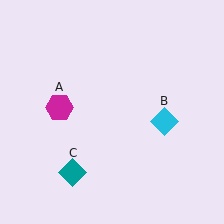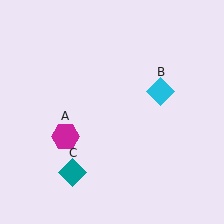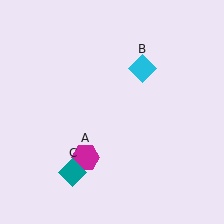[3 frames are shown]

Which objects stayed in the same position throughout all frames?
Teal diamond (object C) remained stationary.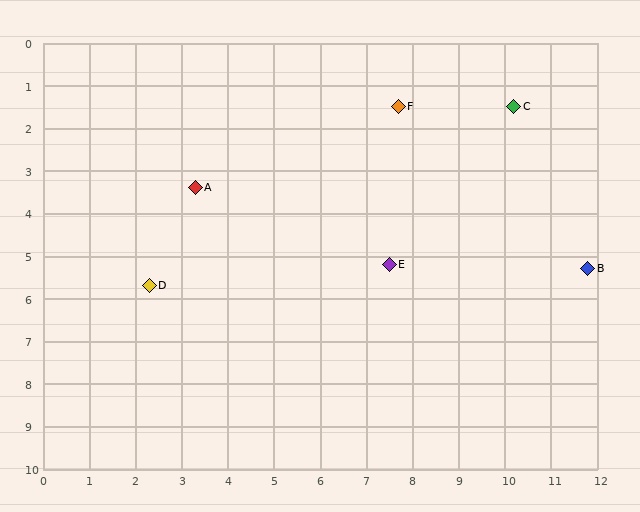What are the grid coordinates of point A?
Point A is at approximately (3.3, 3.4).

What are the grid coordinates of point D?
Point D is at approximately (2.3, 5.7).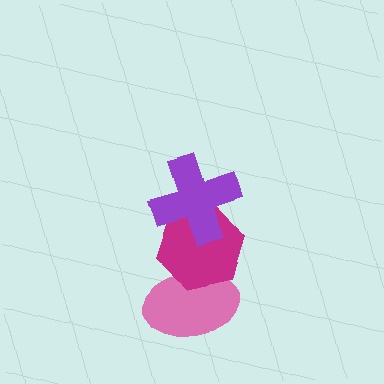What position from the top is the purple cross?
The purple cross is 1st from the top.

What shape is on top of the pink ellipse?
The magenta hexagon is on top of the pink ellipse.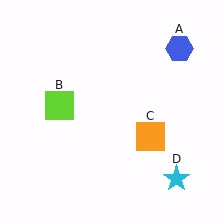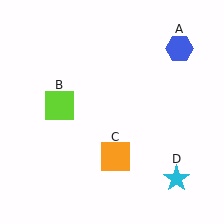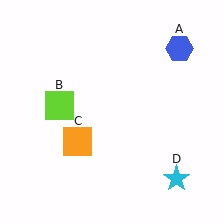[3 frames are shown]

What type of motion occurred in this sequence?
The orange square (object C) rotated clockwise around the center of the scene.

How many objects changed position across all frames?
1 object changed position: orange square (object C).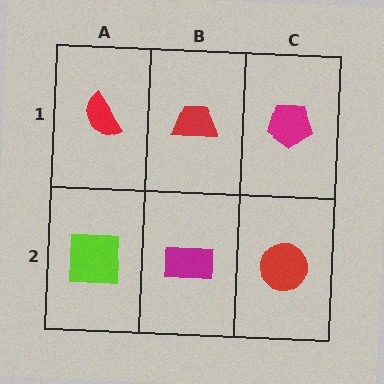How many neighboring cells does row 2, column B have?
3.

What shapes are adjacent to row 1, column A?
A lime square (row 2, column A), a red trapezoid (row 1, column B).